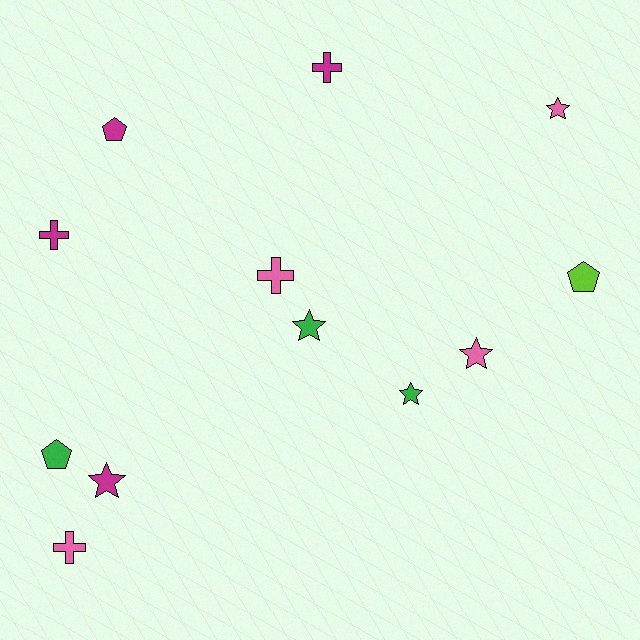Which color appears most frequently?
Pink, with 4 objects.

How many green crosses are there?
There are no green crosses.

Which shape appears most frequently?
Star, with 5 objects.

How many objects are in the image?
There are 12 objects.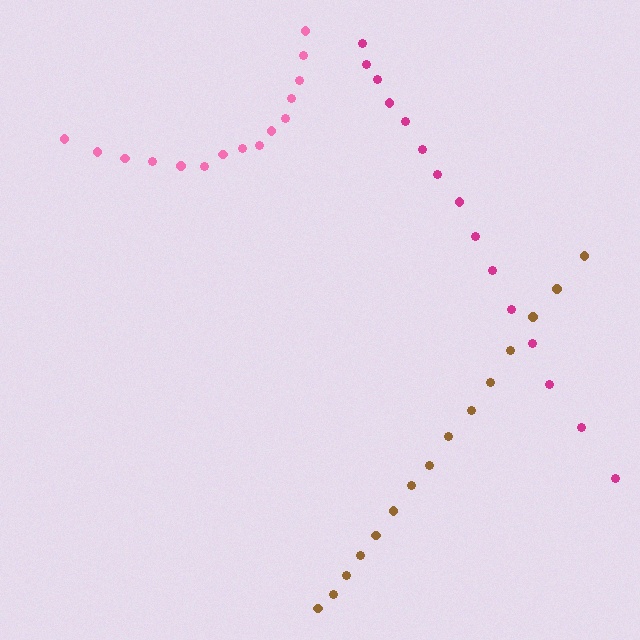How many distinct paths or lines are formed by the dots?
There are 3 distinct paths.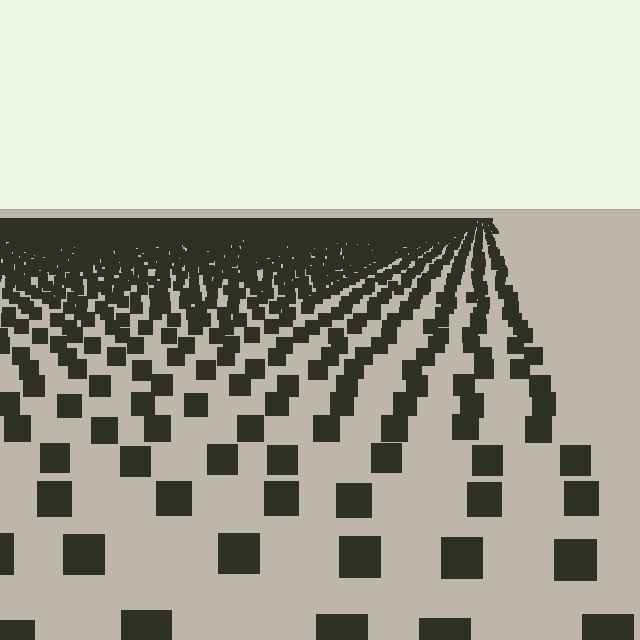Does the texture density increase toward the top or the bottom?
Density increases toward the top.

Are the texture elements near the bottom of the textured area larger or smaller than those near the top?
Larger. Near the bottom, elements are closer to the viewer and appear at a bigger on-screen size.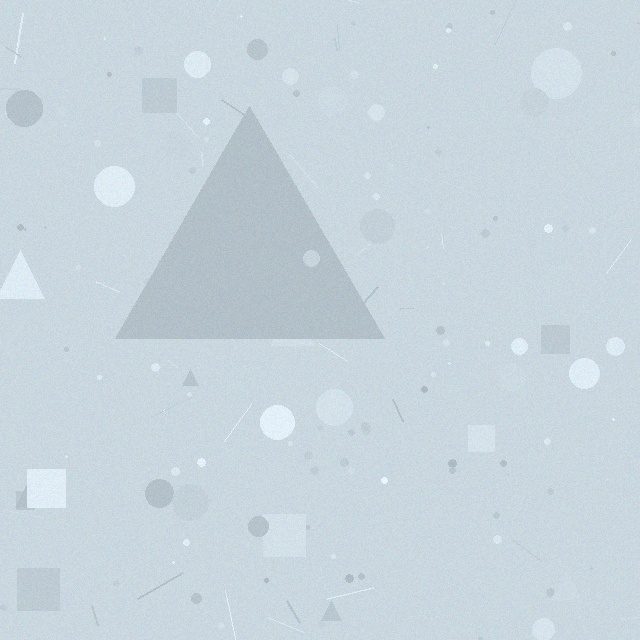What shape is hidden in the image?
A triangle is hidden in the image.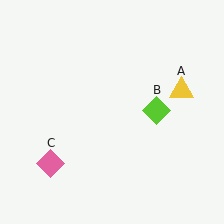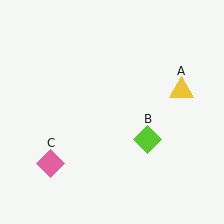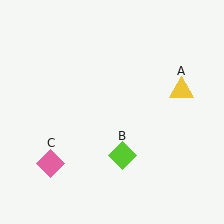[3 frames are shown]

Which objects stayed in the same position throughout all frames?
Yellow triangle (object A) and pink diamond (object C) remained stationary.